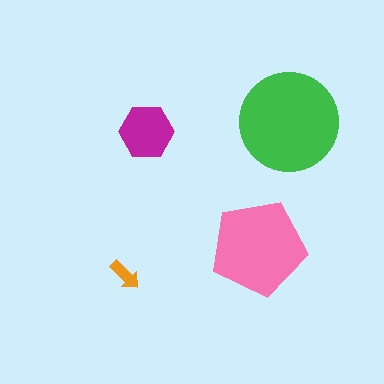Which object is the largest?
The green circle.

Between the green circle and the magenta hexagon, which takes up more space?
The green circle.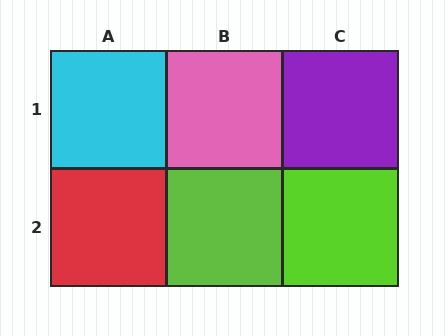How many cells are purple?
1 cell is purple.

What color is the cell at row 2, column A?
Red.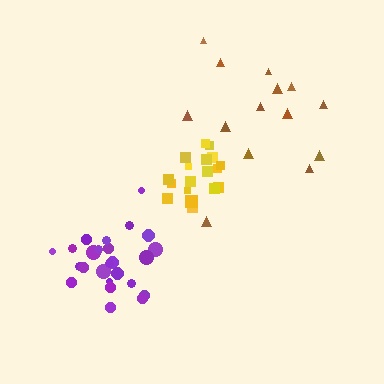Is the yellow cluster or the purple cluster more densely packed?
Purple.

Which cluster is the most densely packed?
Purple.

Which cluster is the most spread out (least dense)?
Brown.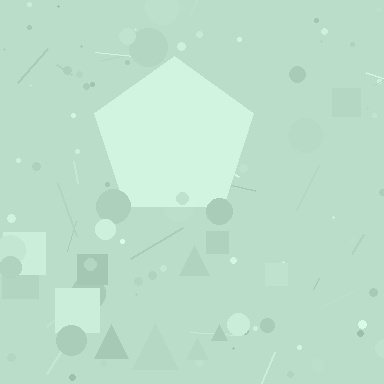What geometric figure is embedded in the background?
A pentagon is embedded in the background.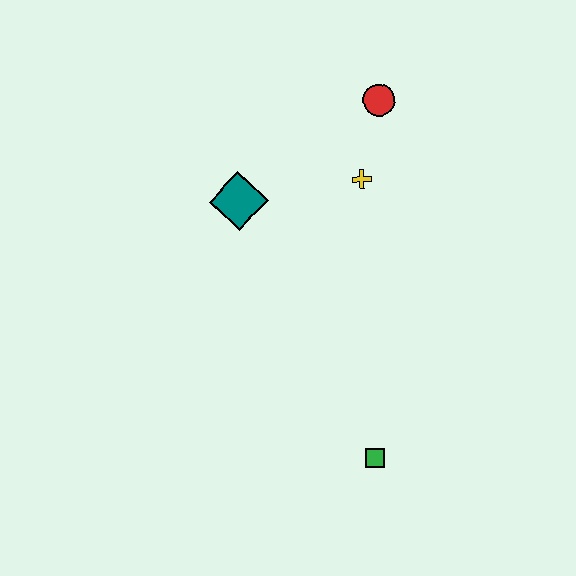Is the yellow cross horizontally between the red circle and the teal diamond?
Yes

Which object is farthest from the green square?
The red circle is farthest from the green square.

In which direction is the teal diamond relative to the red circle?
The teal diamond is to the left of the red circle.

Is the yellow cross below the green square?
No